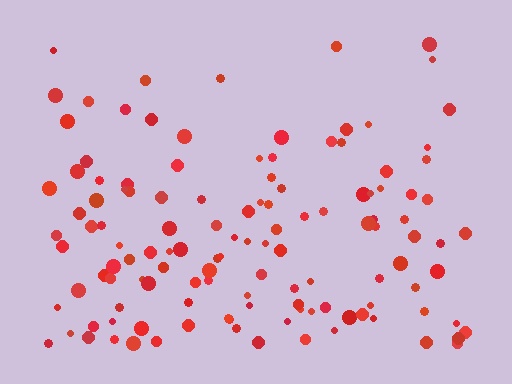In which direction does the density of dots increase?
From top to bottom, with the bottom side densest.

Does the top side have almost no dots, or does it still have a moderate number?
Still a moderate number, just noticeably fewer than the bottom.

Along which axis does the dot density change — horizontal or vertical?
Vertical.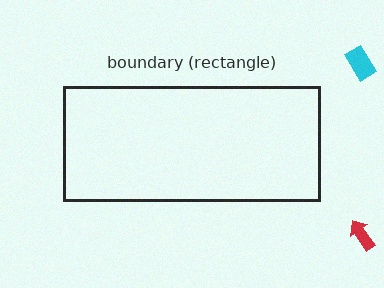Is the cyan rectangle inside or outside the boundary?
Outside.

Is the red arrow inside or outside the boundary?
Outside.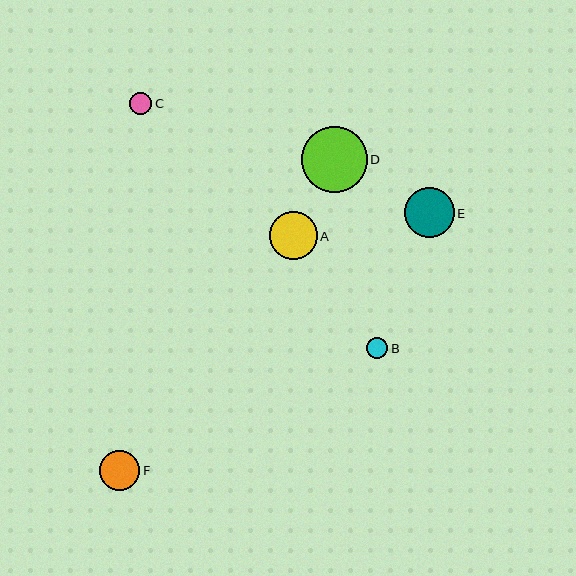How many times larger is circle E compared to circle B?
Circle E is approximately 2.3 times the size of circle B.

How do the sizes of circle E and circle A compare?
Circle E and circle A are approximately the same size.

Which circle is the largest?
Circle D is the largest with a size of approximately 66 pixels.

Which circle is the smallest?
Circle B is the smallest with a size of approximately 22 pixels.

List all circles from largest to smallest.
From largest to smallest: D, E, A, F, C, B.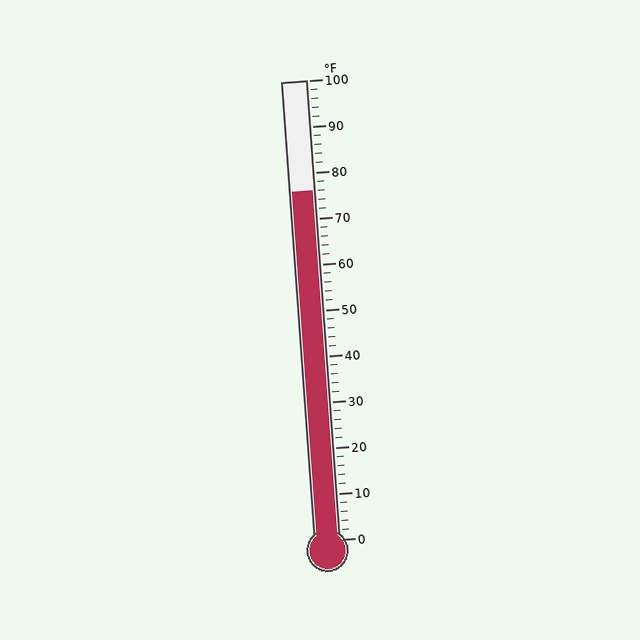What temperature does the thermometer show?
The thermometer shows approximately 76°F.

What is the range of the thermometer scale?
The thermometer scale ranges from 0°F to 100°F.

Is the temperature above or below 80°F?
The temperature is below 80°F.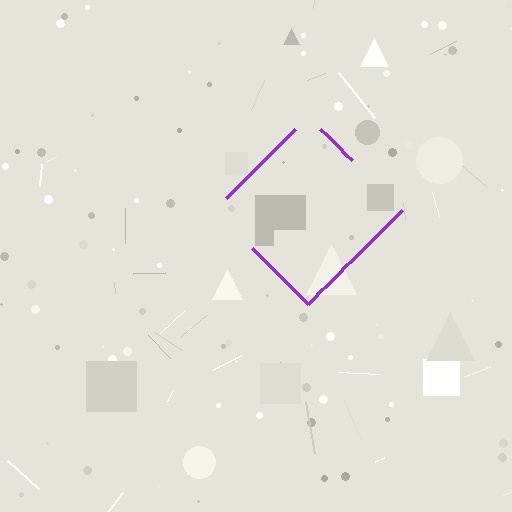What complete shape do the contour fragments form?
The contour fragments form a diamond.